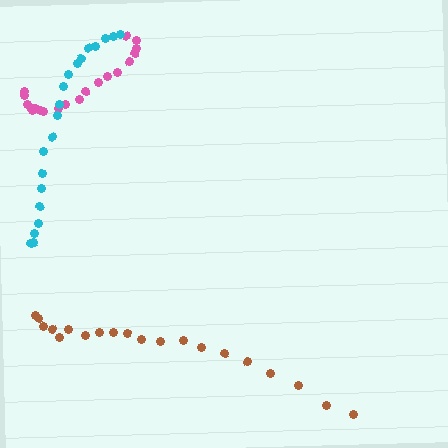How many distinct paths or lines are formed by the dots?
There are 3 distinct paths.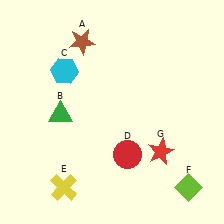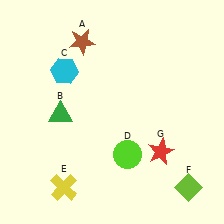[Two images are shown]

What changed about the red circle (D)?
In Image 1, D is red. In Image 2, it changed to lime.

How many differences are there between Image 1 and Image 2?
There is 1 difference between the two images.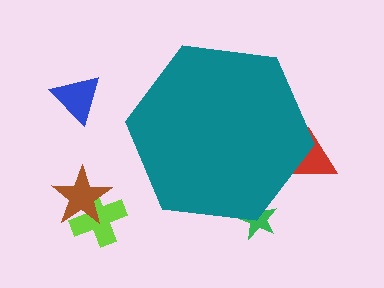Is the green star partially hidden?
Yes, the green star is partially hidden behind the teal hexagon.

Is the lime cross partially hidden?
No, the lime cross is fully visible.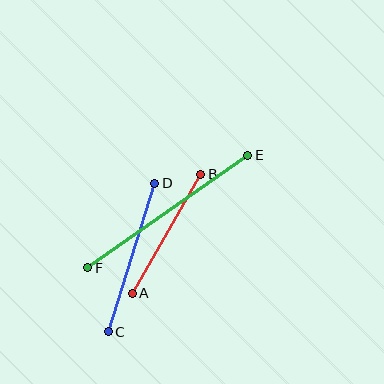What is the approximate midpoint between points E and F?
The midpoint is at approximately (168, 212) pixels.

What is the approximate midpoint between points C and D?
The midpoint is at approximately (131, 257) pixels.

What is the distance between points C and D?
The distance is approximately 155 pixels.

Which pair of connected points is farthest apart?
Points E and F are farthest apart.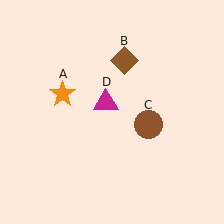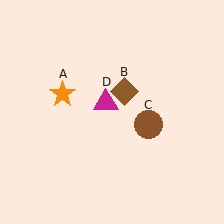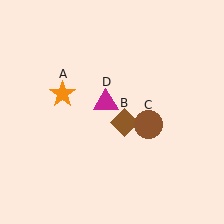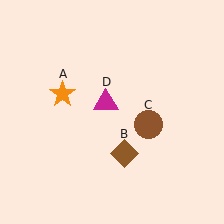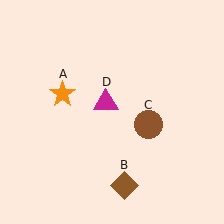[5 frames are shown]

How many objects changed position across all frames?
1 object changed position: brown diamond (object B).